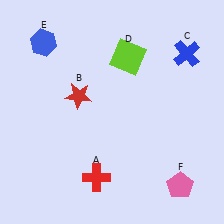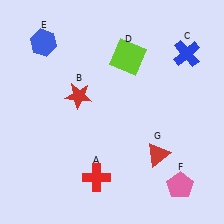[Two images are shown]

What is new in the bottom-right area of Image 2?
A red triangle (G) was added in the bottom-right area of Image 2.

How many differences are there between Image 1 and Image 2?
There is 1 difference between the two images.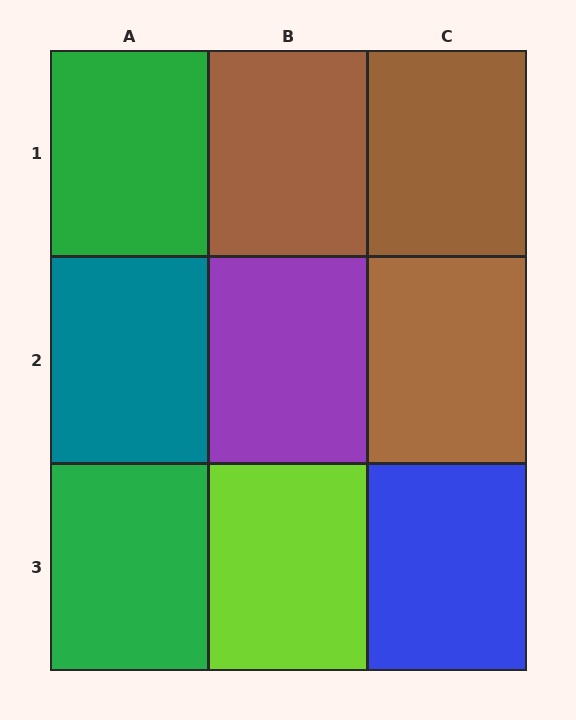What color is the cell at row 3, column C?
Blue.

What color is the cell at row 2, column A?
Teal.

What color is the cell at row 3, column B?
Lime.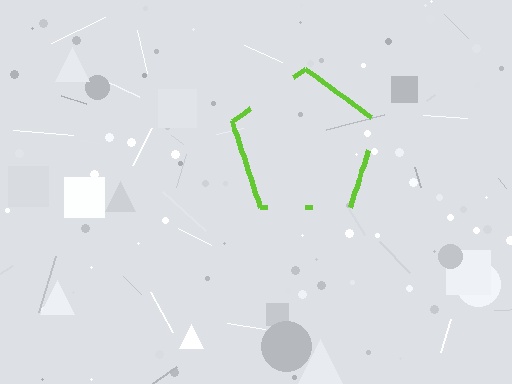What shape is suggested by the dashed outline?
The dashed outline suggests a pentagon.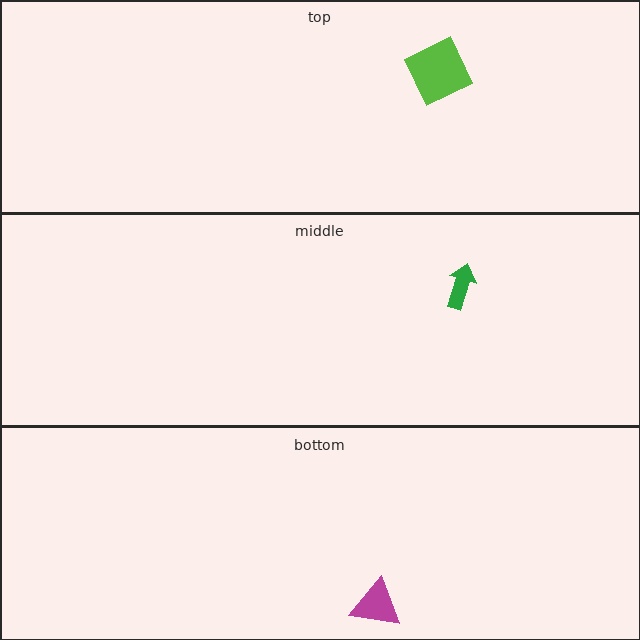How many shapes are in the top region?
1.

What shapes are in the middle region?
The green arrow.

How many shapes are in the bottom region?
1.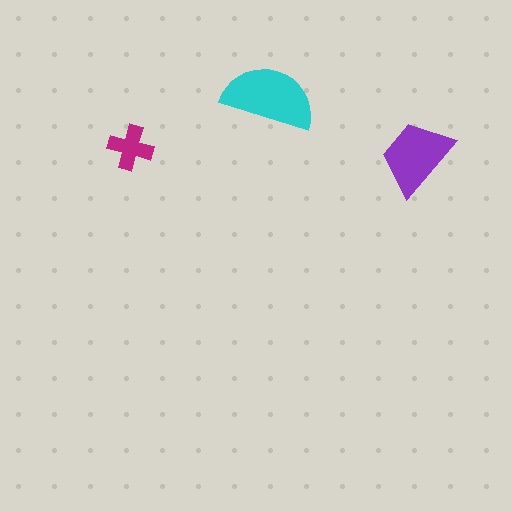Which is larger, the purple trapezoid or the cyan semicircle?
The cyan semicircle.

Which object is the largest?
The cyan semicircle.